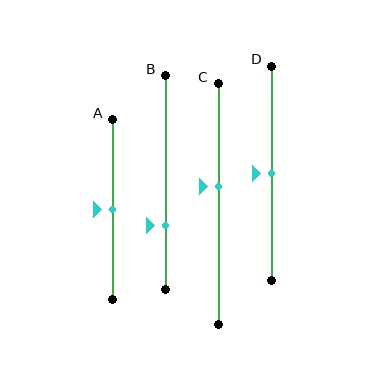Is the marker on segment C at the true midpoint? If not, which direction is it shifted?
No, the marker on segment C is shifted upward by about 7% of the segment length.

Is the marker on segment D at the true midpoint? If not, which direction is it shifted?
Yes, the marker on segment D is at the true midpoint.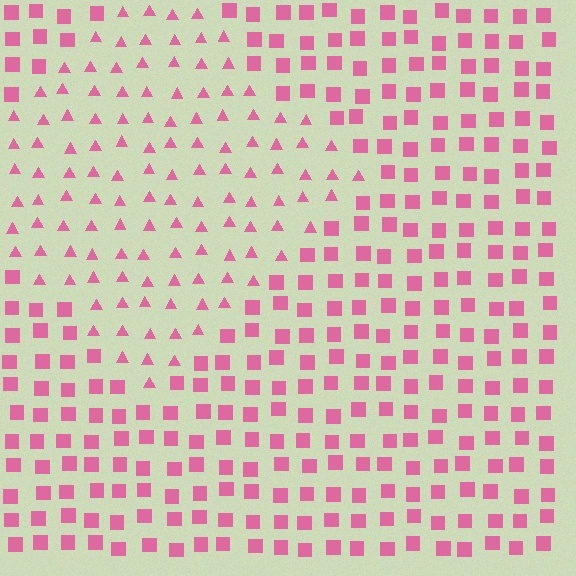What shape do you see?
I see a diamond.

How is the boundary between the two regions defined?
The boundary is defined by a change in element shape: triangles inside vs. squares outside. All elements share the same color and spacing.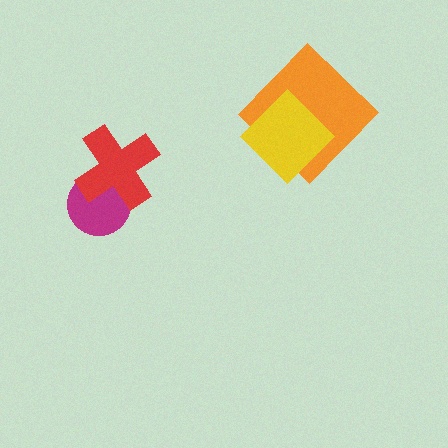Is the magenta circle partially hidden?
Yes, it is partially covered by another shape.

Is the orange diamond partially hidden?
Yes, it is partially covered by another shape.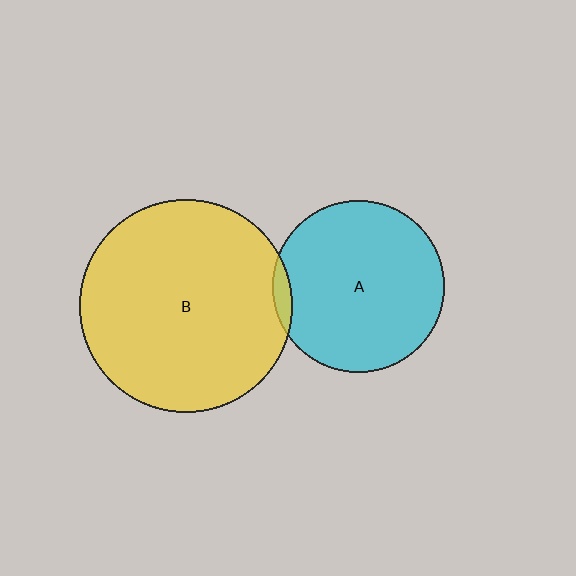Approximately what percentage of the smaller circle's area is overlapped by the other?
Approximately 5%.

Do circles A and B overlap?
Yes.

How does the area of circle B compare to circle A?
Approximately 1.5 times.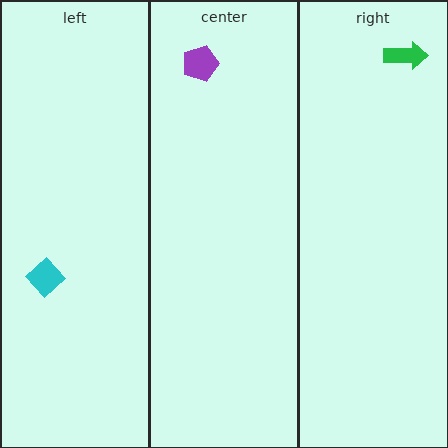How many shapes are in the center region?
1.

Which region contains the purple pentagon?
The center region.